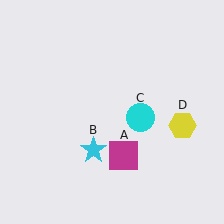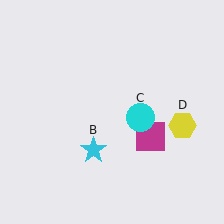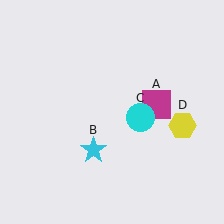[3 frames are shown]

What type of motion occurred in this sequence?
The magenta square (object A) rotated counterclockwise around the center of the scene.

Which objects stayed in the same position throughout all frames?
Cyan star (object B) and cyan circle (object C) and yellow hexagon (object D) remained stationary.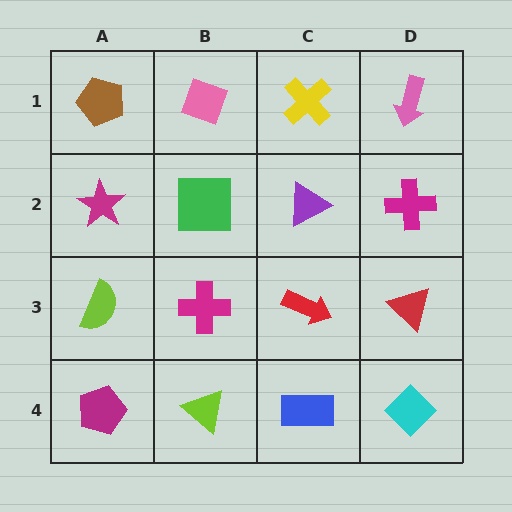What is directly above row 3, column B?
A green square.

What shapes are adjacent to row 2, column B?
A pink diamond (row 1, column B), a magenta cross (row 3, column B), a magenta star (row 2, column A), a purple triangle (row 2, column C).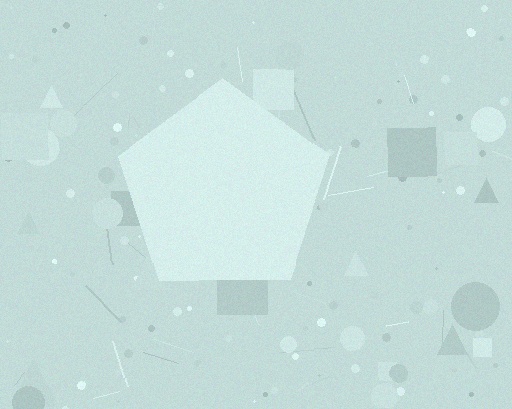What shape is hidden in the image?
A pentagon is hidden in the image.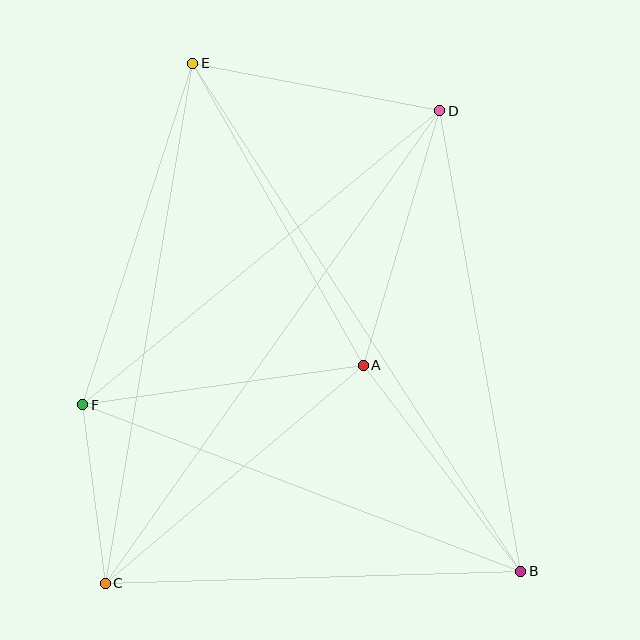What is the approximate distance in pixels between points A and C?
The distance between A and C is approximately 338 pixels.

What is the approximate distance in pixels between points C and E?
The distance between C and E is approximately 527 pixels.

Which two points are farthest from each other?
Points B and E are farthest from each other.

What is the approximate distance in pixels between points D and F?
The distance between D and F is approximately 463 pixels.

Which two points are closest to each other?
Points C and F are closest to each other.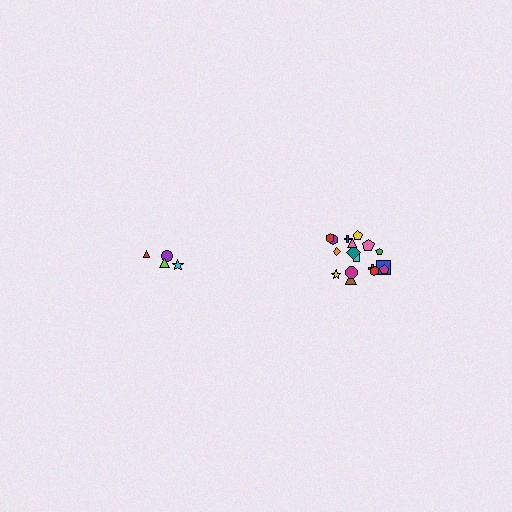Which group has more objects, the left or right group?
The right group.